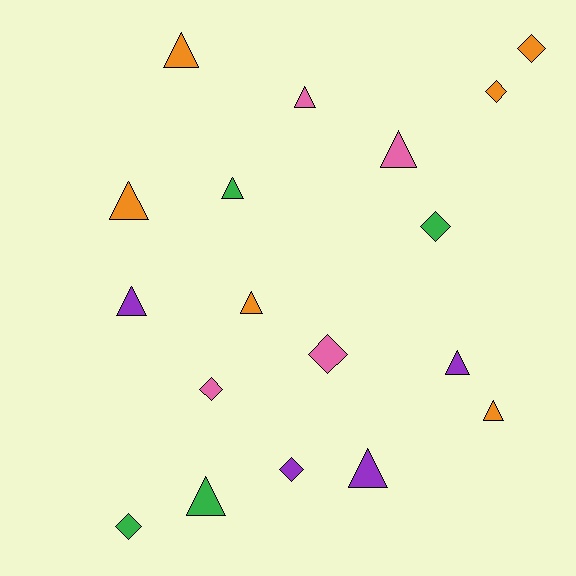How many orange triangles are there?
There are 4 orange triangles.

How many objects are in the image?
There are 18 objects.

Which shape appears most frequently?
Triangle, with 11 objects.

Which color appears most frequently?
Orange, with 6 objects.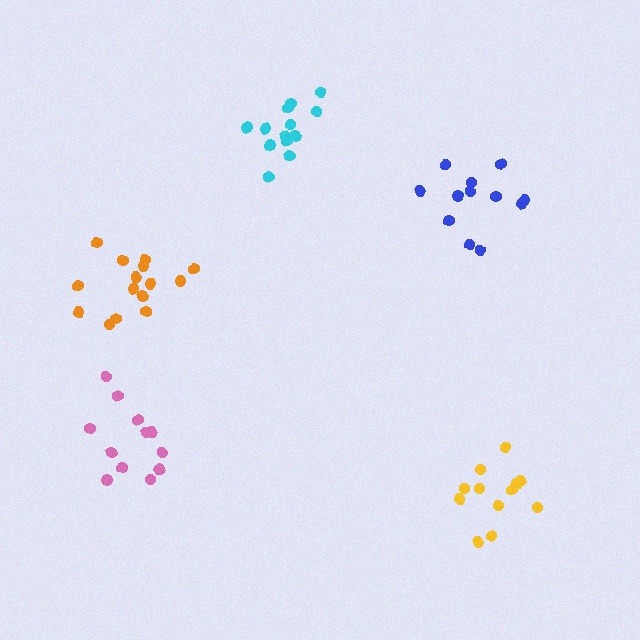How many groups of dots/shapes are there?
There are 5 groups.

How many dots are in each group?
Group 1: 12 dots, Group 2: 12 dots, Group 3: 13 dots, Group 4: 12 dots, Group 5: 15 dots (64 total).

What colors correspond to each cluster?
The clusters are colored: blue, pink, cyan, yellow, orange.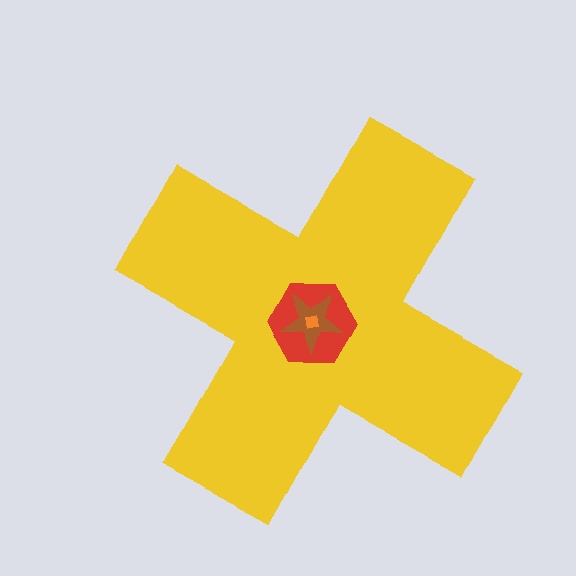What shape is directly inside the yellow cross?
The red hexagon.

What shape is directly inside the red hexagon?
The brown star.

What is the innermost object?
The orange square.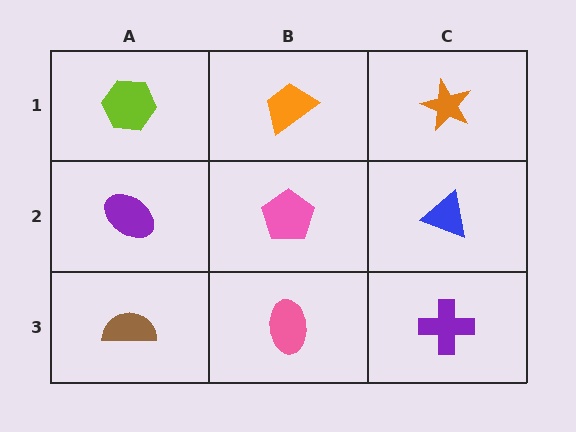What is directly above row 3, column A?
A purple ellipse.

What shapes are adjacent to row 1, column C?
A blue triangle (row 2, column C), an orange trapezoid (row 1, column B).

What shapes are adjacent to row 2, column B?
An orange trapezoid (row 1, column B), a pink ellipse (row 3, column B), a purple ellipse (row 2, column A), a blue triangle (row 2, column C).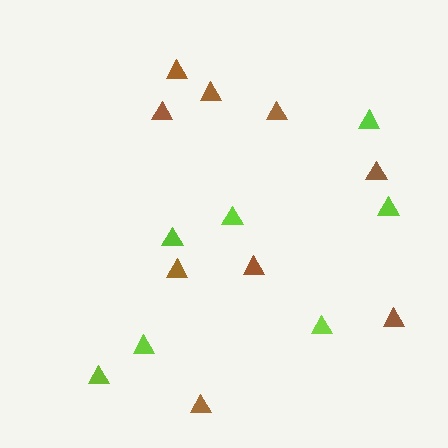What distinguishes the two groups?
There are 2 groups: one group of brown triangles (9) and one group of lime triangles (7).